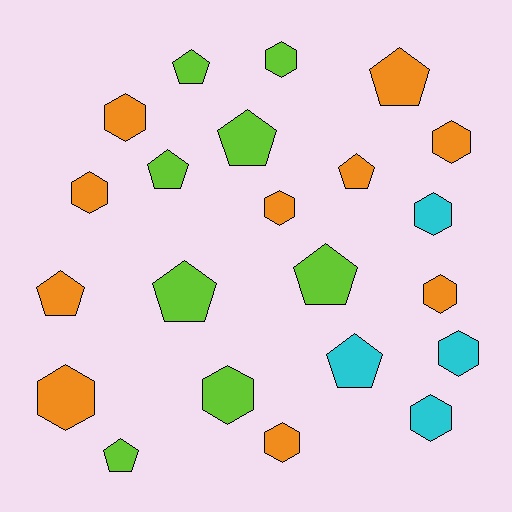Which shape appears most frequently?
Hexagon, with 12 objects.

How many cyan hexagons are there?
There are 3 cyan hexagons.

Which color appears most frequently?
Orange, with 10 objects.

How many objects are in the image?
There are 22 objects.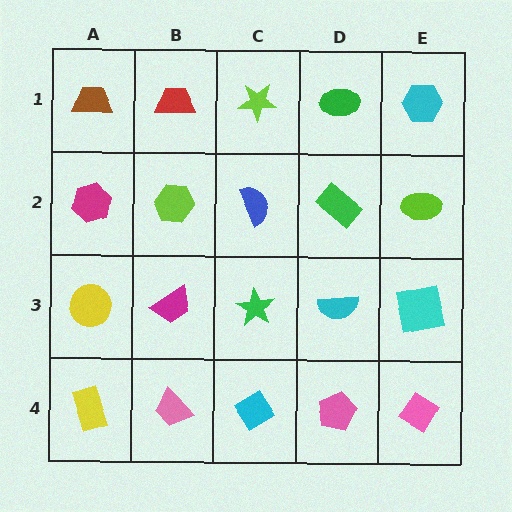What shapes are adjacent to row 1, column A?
A magenta hexagon (row 2, column A), a red trapezoid (row 1, column B).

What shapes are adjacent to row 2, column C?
A lime star (row 1, column C), a green star (row 3, column C), a lime hexagon (row 2, column B), a green rectangle (row 2, column D).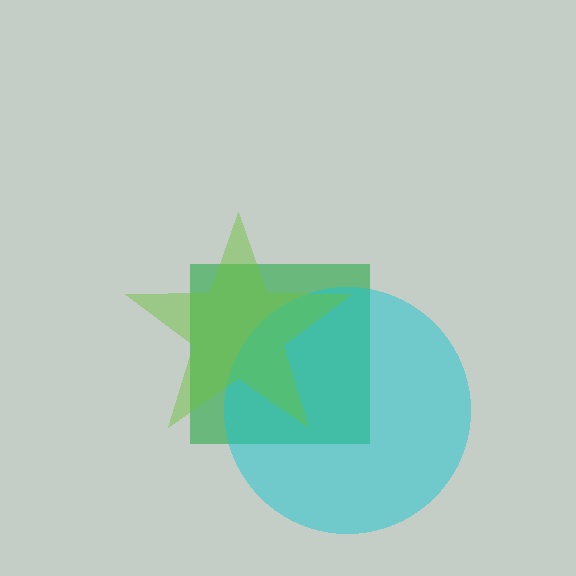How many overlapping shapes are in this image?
There are 3 overlapping shapes in the image.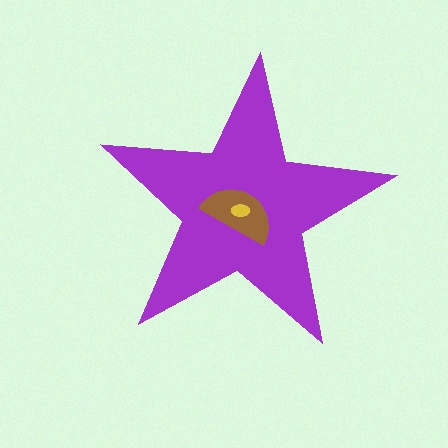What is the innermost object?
The yellow ellipse.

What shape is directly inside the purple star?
The brown semicircle.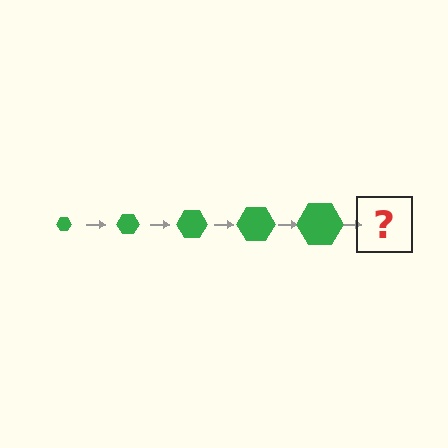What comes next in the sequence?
The next element should be a green hexagon, larger than the previous one.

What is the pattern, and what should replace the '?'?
The pattern is that the hexagon gets progressively larger each step. The '?' should be a green hexagon, larger than the previous one.